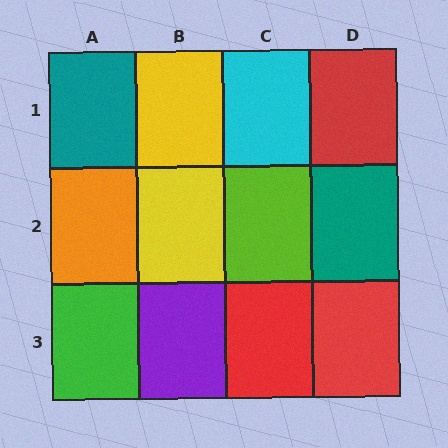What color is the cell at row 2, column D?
Teal.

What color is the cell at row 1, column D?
Red.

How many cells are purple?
1 cell is purple.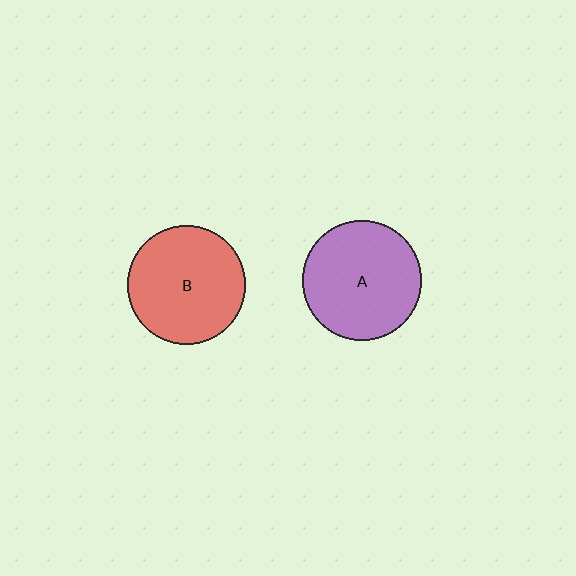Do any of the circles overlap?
No, none of the circles overlap.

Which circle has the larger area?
Circle A (purple).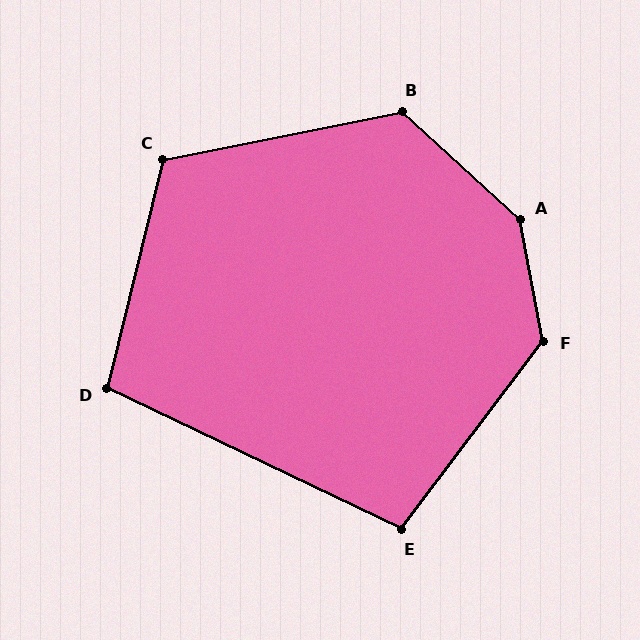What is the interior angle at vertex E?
Approximately 102 degrees (obtuse).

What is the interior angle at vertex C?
Approximately 115 degrees (obtuse).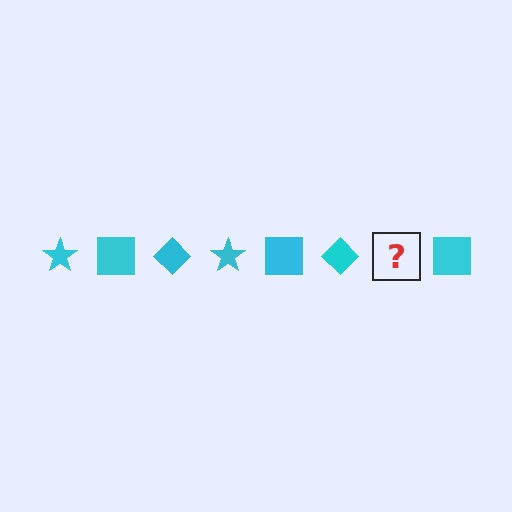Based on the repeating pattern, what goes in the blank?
The blank should be a cyan star.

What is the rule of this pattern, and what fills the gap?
The rule is that the pattern cycles through star, square, diamond shapes in cyan. The gap should be filled with a cyan star.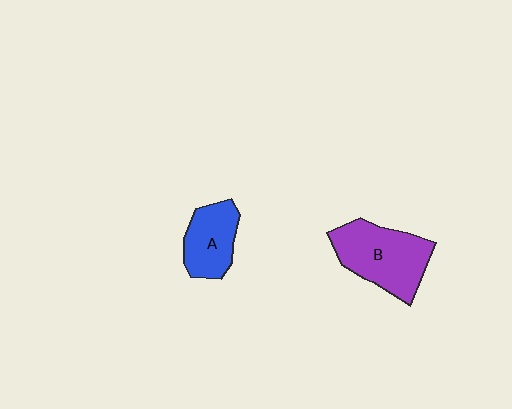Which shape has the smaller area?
Shape A (blue).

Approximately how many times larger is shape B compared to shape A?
Approximately 1.5 times.